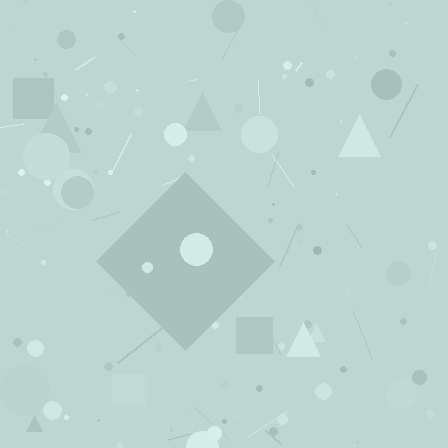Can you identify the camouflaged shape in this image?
The camouflaged shape is a diamond.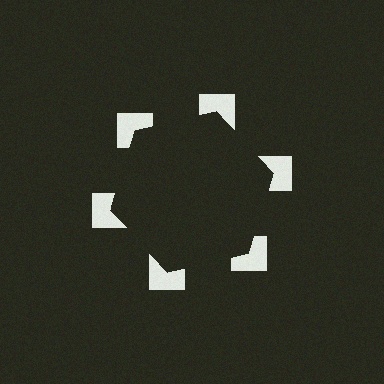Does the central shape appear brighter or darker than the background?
It typically appears slightly darker than the background, even though no actual brightness change is drawn.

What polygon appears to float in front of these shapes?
An illusory hexagon — its edges are inferred from the aligned wedge cuts in the notched squares, not physically drawn.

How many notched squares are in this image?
There are 6 — one at each vertex of the illusory hexagon.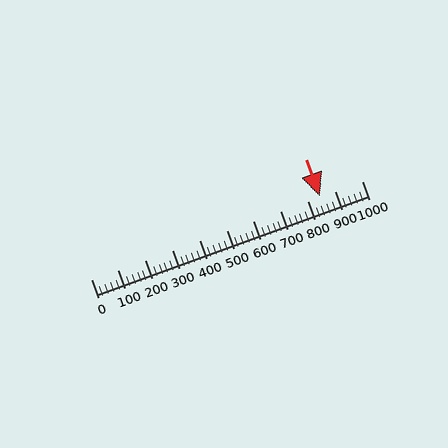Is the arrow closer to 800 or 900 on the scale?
The arrow is closer to 800.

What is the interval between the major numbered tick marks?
The major tick marks are spaced 100 units apart.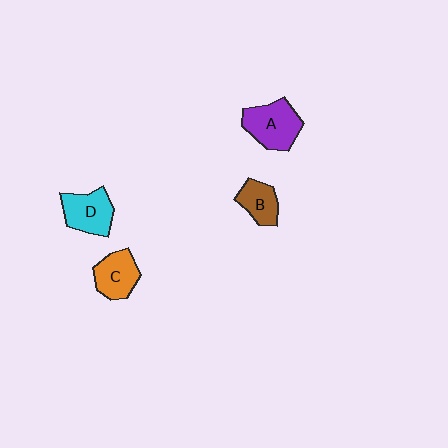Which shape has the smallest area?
Shape B (brown).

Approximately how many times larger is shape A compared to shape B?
Approximately 1.6 times.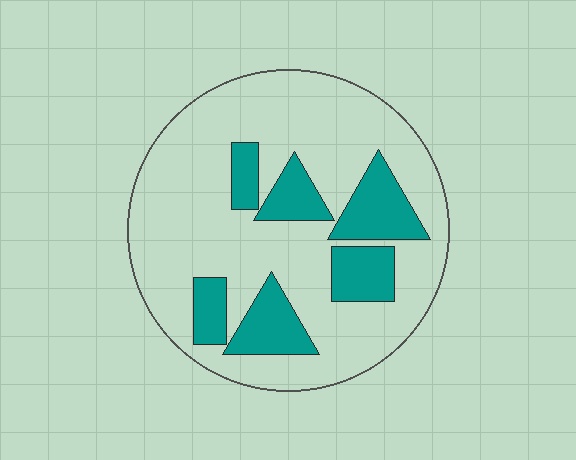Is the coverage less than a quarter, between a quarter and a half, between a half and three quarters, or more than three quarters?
Less than a quarter.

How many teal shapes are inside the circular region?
6.